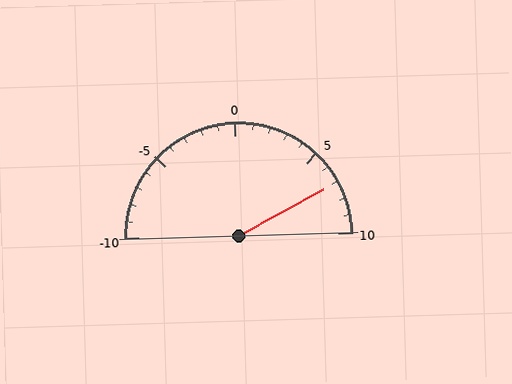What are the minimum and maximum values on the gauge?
The gauge ranges from -10 to 10.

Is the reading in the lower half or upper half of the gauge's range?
The reading is in the upper half of the range (-10 to 10).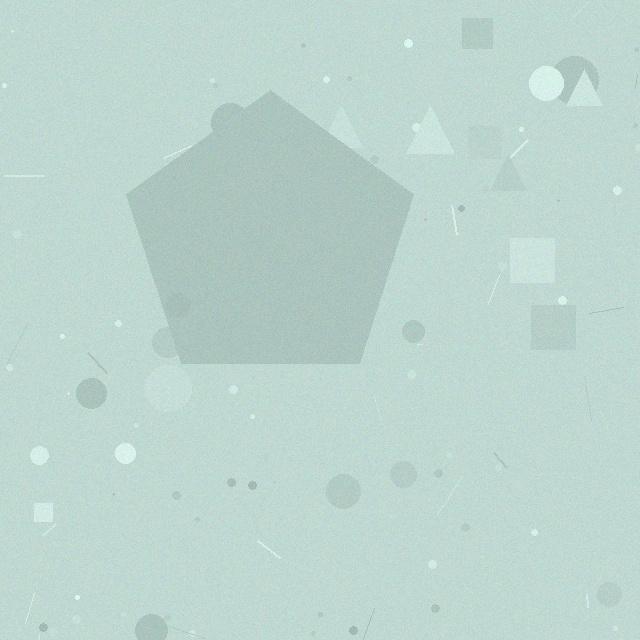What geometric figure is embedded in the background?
A pentagon is embedded in the background.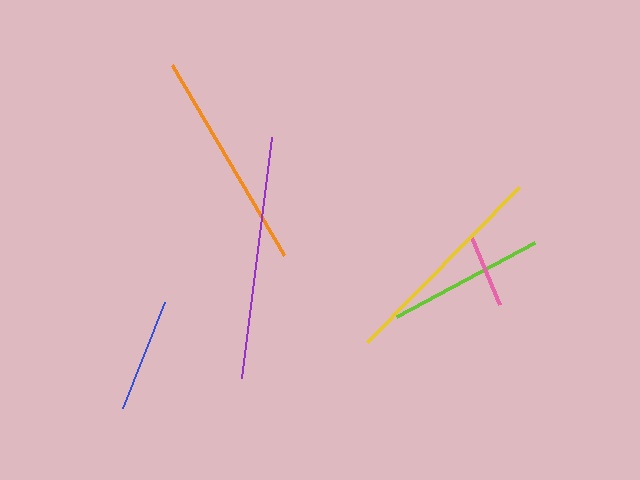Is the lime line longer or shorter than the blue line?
The lime line is longer than the blue line.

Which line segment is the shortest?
The pink line is the shortest at approximately 72 pixels.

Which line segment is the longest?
The purple line is the longest at approximately 243 pixels.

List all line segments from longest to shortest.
From longest to shortest: purple, orange, yellow, lime, blue, pink.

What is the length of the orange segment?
The orange segment is approximately 220 pixels long.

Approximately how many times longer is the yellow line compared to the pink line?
The yellow line is approximately 3.0 times the length of the pink line.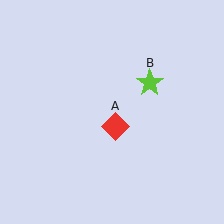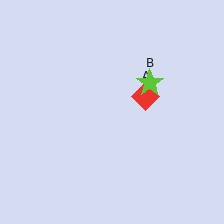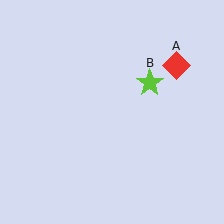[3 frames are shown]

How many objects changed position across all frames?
1 object changed position: red diamond (object A).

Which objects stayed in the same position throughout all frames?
Lime star (object B) remained stationary.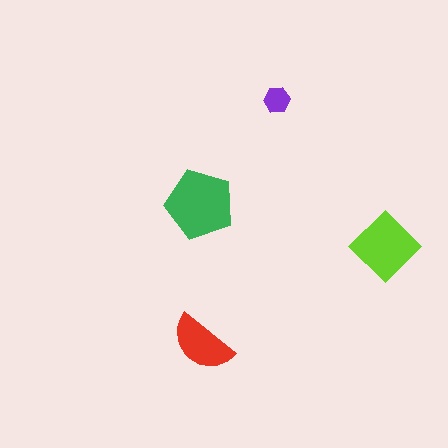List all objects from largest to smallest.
The green pentagon, the lime diamond, the red semicircle, the purple hexagon.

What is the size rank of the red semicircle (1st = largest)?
3rd.